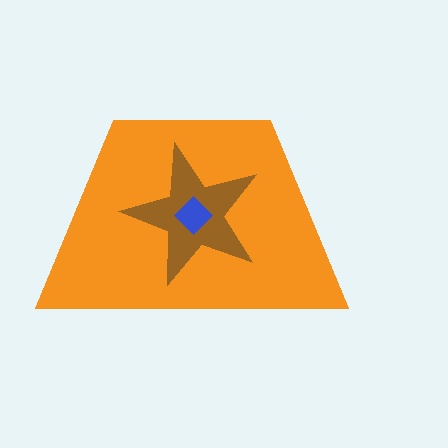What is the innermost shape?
The blue diamond.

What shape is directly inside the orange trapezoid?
The brown star.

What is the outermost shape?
The orange trapezoid.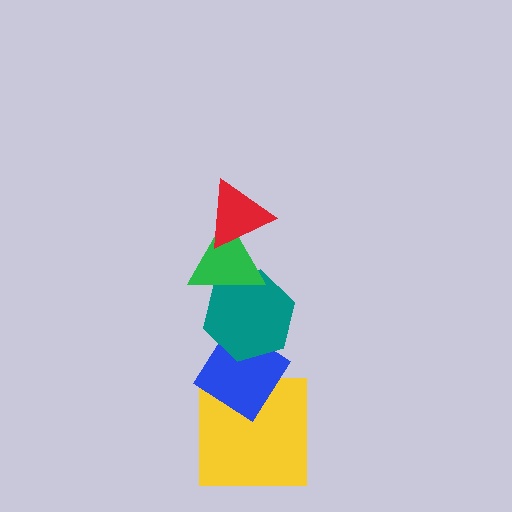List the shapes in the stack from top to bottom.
From top to bottom: the red triangle, the green triangle, the teal hexagon, the blue diamond, the yellow square.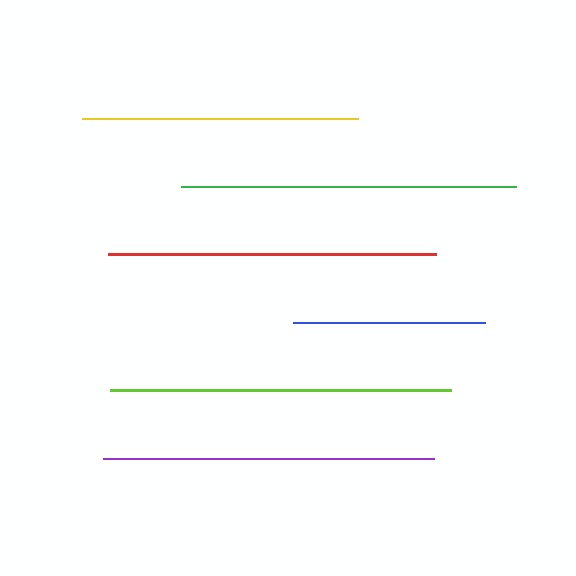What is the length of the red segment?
The red segment is approximately 327 pixels long.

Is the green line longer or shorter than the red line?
The green line is longer than the red line.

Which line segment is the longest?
The lime line is the longest at approximately 341 pixels.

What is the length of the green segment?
The green segment is approximately 334 pixels long.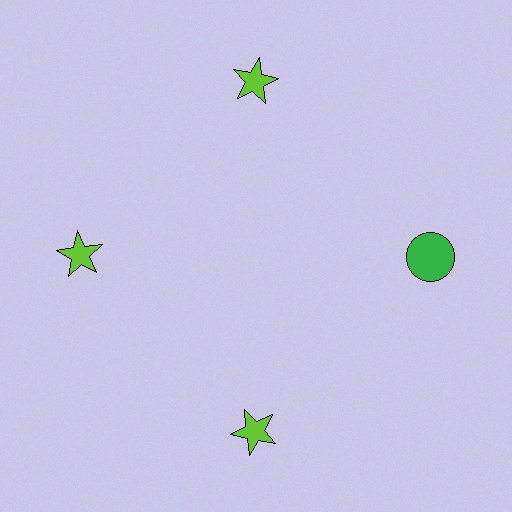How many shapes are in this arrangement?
There are 4 shapes arranged in a ring pattern.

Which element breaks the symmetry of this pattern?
The green circle at roughly the 3 o'clock position breaks the symmetry. All other shapes are lime stars.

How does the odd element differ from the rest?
It differs in both color (green instead of lime) and shape (circle instead of star).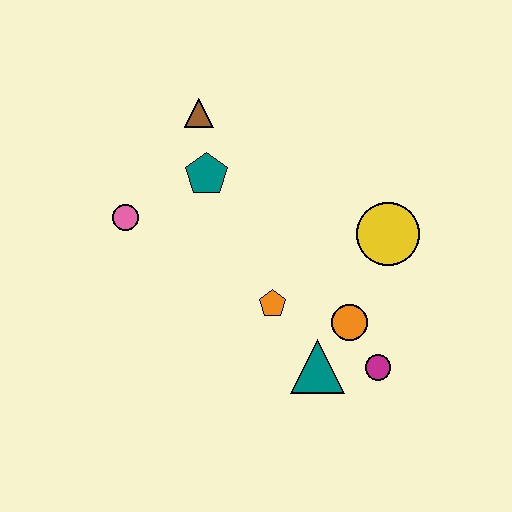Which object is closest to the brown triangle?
The teal pentagon is closest to the brown triangle.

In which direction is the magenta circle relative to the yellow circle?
The magenta circle is below the yellow circle.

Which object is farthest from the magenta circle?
The brown triangle is farthest from the magenta circle.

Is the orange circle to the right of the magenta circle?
No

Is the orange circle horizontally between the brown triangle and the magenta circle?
Yes